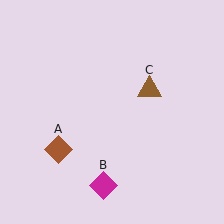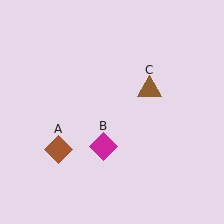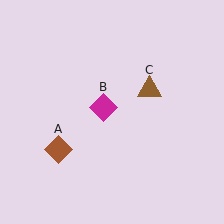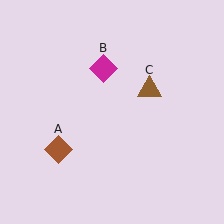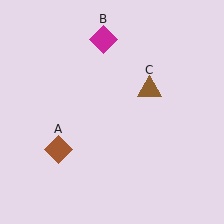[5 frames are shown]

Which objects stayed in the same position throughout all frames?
Brown diamond (object A) and brown triangle (object C) remained stationary.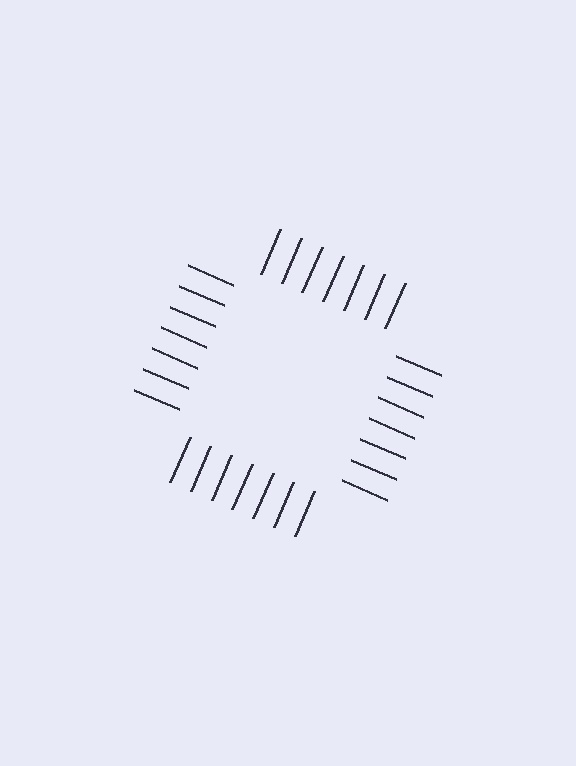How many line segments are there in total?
28 — 7 along each of the 4 edges.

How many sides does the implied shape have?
4 sides — the line-ends trace a square.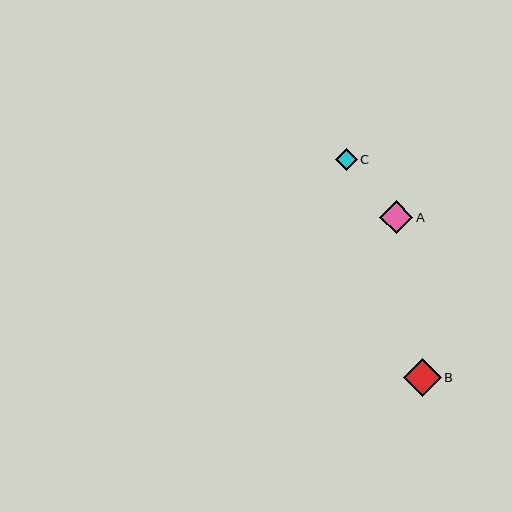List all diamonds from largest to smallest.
From largest to smallest: B, A, C.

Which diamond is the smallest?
Diamond C is the smallest with a size of approximately 22 pixels.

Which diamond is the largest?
Diamond B is the largest with a size of approximately 38 pixels.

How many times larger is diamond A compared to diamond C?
Diamond A is approximately 1.5 times the size of diamond C.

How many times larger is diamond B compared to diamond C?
Diamond B is approximately 1.8 times the size of diamond C.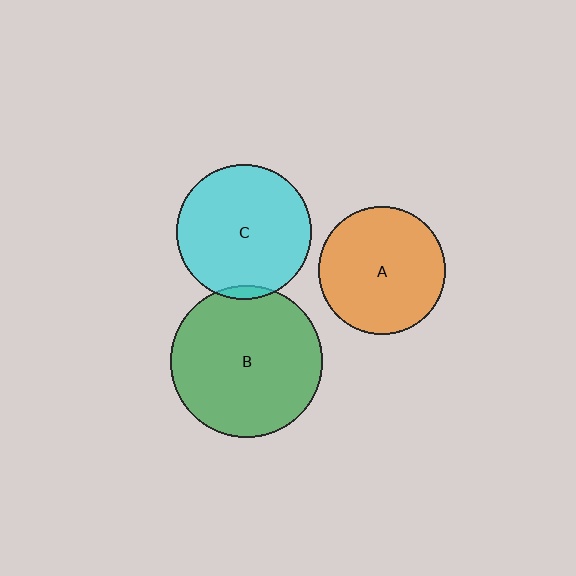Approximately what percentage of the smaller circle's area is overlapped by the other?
Approximately 5%.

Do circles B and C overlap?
Yes.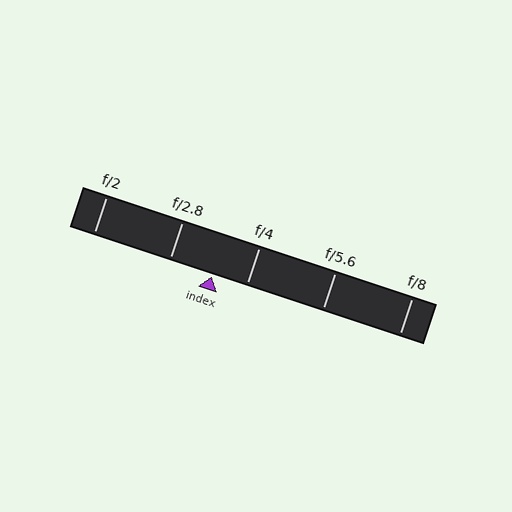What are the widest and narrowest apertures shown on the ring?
The widest aperture shown is f/2 and the narrowest is f/8.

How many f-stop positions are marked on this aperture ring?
There are 5 f-stop positions marked.